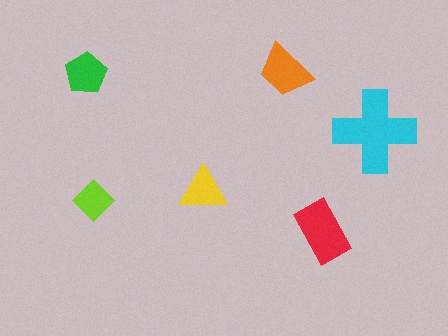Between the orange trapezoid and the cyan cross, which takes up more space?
The cyan cross.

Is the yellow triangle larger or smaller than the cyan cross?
Smaller.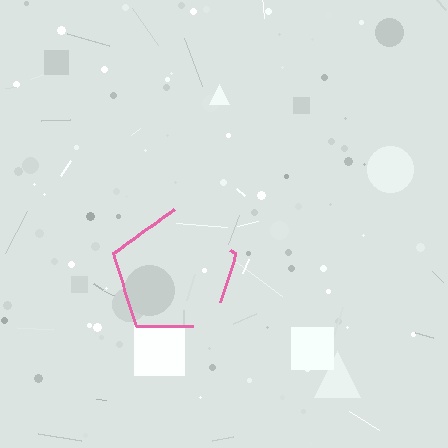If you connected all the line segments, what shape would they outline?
They would outline a pentagon.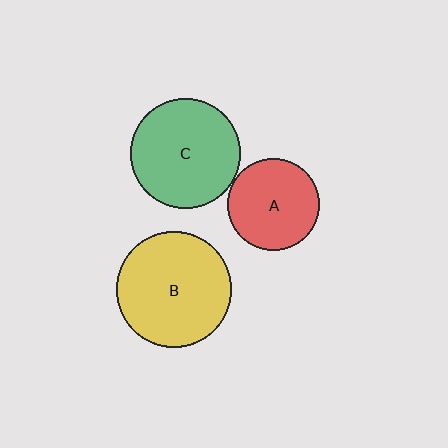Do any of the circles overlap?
No, none of the circles overlap.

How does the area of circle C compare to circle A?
Approximately 1.4 times.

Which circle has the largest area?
Circle B (yellow).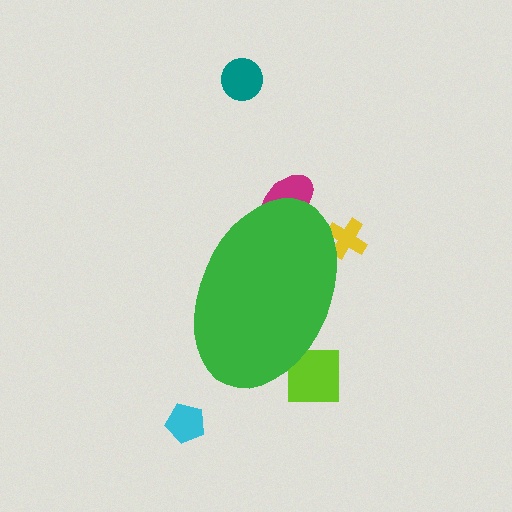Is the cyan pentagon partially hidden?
No, the cyan pentagon is fully visible.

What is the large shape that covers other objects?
A green ellipse.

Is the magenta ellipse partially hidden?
Yes, the magenta ellipse is partially hidden behind the green ellipse.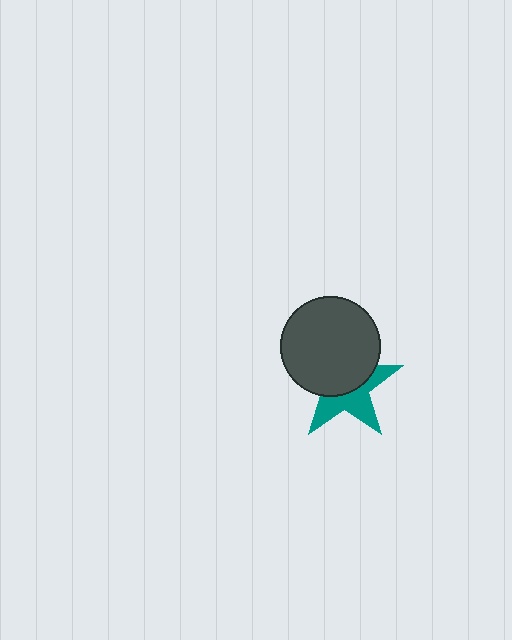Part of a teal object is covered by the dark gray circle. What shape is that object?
It is a star.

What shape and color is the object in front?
The object in front is a dark gray circle.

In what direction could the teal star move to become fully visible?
The teal star could move down. That would shift it out from behind the dark gray circle entirely.